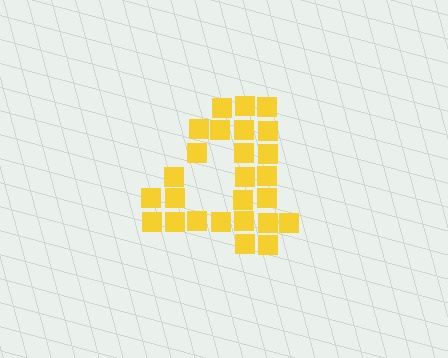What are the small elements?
The small elements are squares.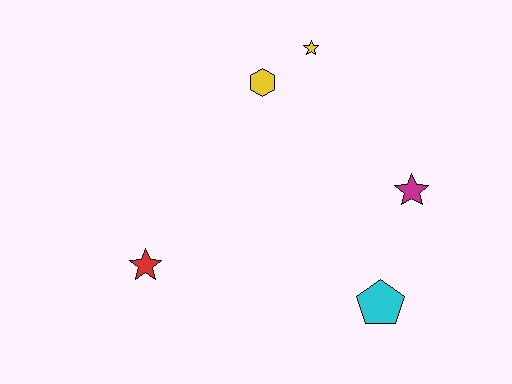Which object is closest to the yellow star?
The yellow hexagon is closest to the yellow star.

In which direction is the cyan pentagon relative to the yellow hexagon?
The cyan pentagon is below the yellow hexagon.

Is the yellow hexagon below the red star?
No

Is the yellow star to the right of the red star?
Yes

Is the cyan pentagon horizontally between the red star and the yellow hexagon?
No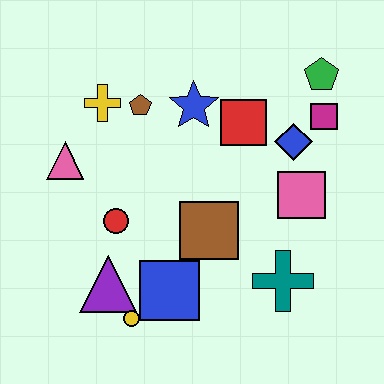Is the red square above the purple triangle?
Yes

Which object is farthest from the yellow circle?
The green pentagon is farthest from the yellow circle.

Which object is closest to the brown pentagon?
The yellow cross is closest to the brown pentagon.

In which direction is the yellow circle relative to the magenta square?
The yellow circle is below the magenta square.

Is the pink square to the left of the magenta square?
Yes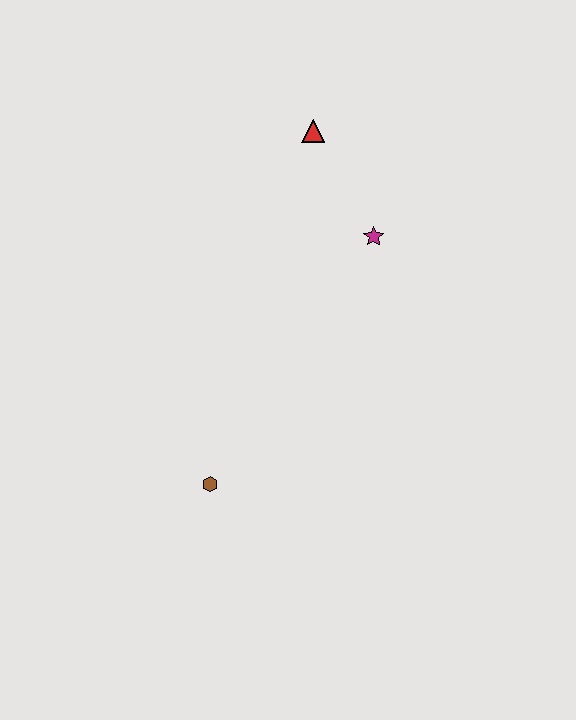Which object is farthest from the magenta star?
The brown hexagon is farthest from the magenta star.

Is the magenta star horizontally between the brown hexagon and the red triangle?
No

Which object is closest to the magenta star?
The red triangle is closest to the magenta star.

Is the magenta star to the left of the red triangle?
No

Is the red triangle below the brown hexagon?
No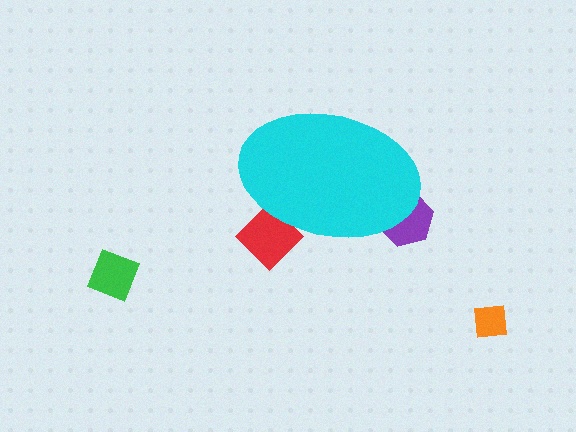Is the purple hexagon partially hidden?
Yes, the purple hexagon is partially hidden behind the cyan ellipse.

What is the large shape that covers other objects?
A cyan ellipse.